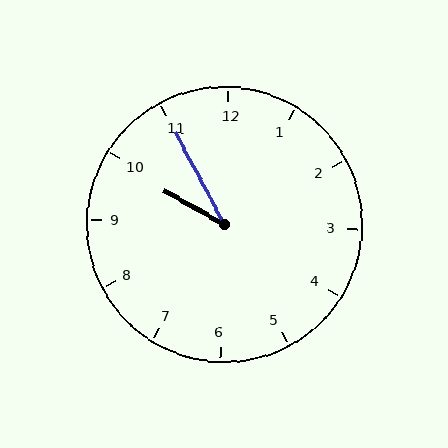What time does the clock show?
9:55.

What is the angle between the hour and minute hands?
Approximately 32 degrees.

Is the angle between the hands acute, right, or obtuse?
It is acute.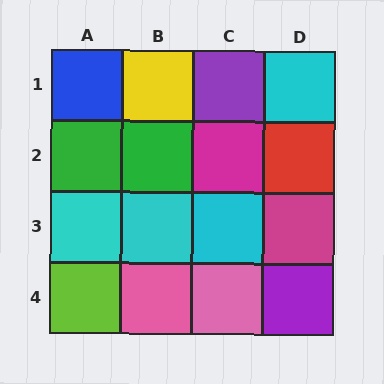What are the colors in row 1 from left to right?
Blue, yellow, purple, cyan.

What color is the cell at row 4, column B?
Pink.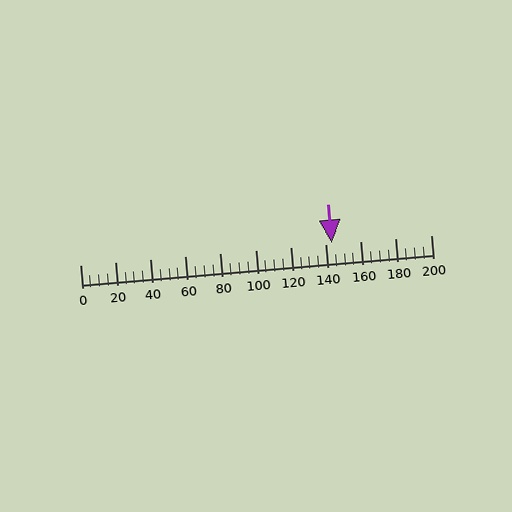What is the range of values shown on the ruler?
The ruler shows values from 0 to 200.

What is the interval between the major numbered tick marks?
The major tick marks are spaced 20 units apart.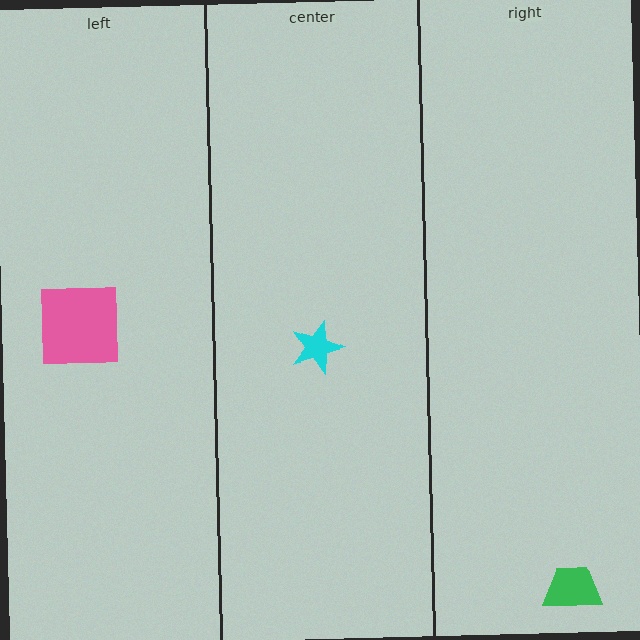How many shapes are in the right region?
1.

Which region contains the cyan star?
The center region.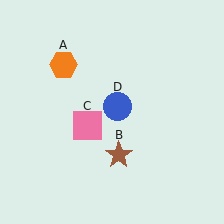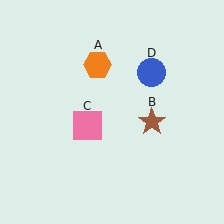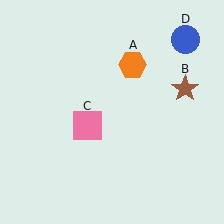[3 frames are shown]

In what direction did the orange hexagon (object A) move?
The orange hexagon (object A) moved right.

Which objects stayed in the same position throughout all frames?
Pink square (object C) remained stationary.